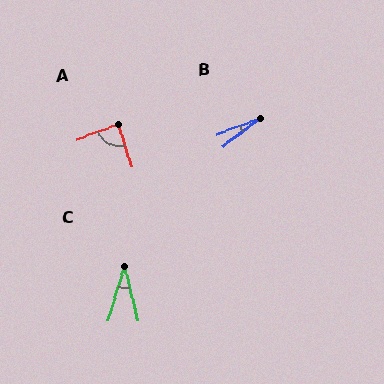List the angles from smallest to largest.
B (16°), C (30°), A (87°).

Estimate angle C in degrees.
Approximately 30 degrees.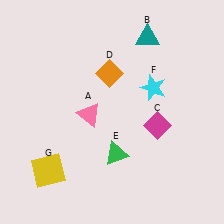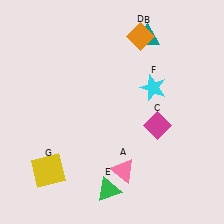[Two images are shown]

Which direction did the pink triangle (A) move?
The pink triangle (A) moved down.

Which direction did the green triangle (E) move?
The green triangle (E) moved down.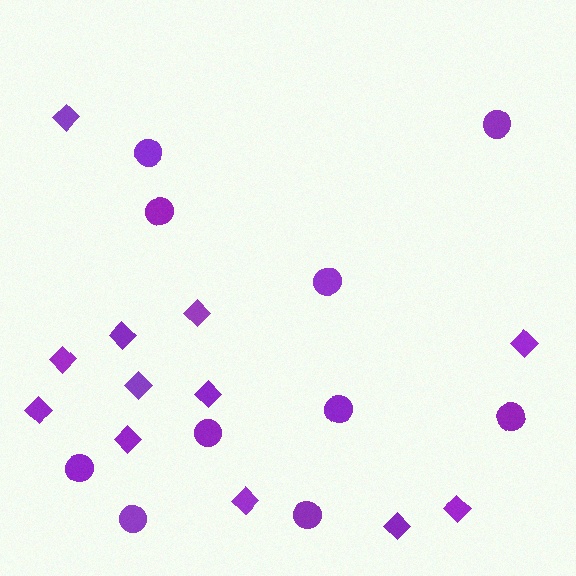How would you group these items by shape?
There are 2 groups: one group of diamonds (12) and one group of circles (10).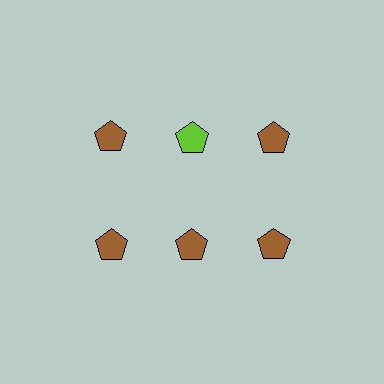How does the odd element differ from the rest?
It has a different color: lime instead of brown.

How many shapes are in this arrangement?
There are 6 shapes arranged in a grid pattern.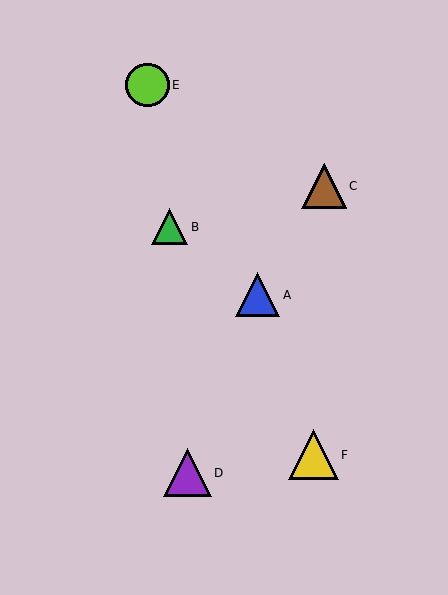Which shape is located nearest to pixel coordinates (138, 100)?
The lime circle (labeled E) at (148, 85) is nearest to that location.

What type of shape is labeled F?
Shape F is a yellow triangle.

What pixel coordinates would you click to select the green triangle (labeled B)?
Click at (170, 227) to select the green triangle B.